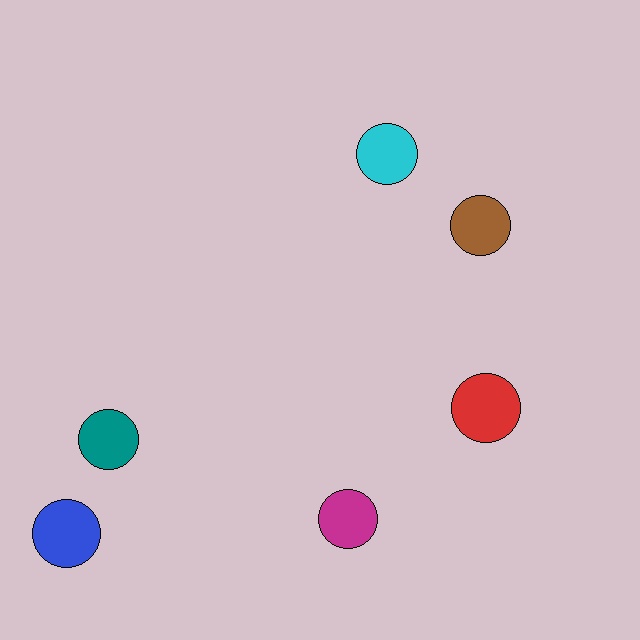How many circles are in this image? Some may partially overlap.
There are 6 circles.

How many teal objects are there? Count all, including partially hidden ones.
There is 1 teal object.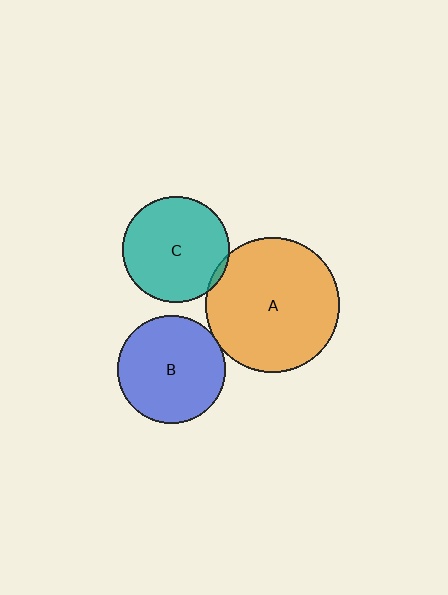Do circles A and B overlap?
Yes.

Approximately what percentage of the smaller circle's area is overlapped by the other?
Approximately 5%.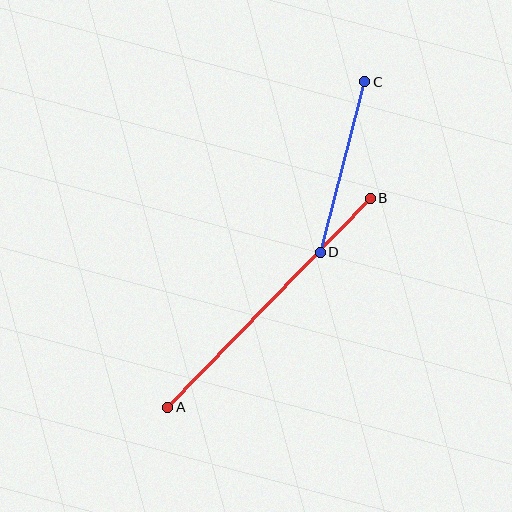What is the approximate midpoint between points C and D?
The midpoint is at approximately (343, 167) pixels.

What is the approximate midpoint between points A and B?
The midpoint is at approximately (269, 303) pixels.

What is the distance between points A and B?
The distance is approximately 291 pixels.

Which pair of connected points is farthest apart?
Points A and B are farthest apart.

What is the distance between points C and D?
The distance is approximately 176 pixels.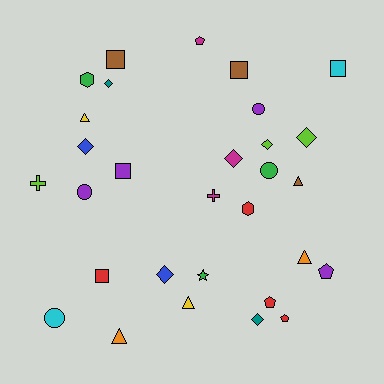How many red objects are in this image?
There are 4 red objects.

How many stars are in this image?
There is 1 star.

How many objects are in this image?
There are 30 objects.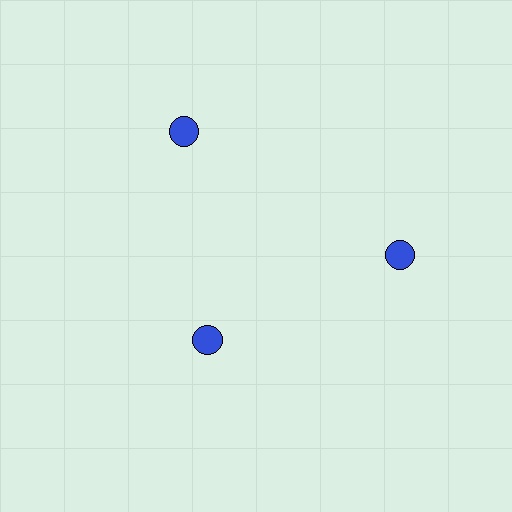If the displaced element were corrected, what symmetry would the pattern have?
It would have 3-fold rotational symmetry — the pattern would map onto itself every 120 degrees.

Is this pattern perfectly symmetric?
No. The 3 blue circles are arranged in a ring, but one element near the 7 o'clock position is pulled inward toward the center, breaking the 3-fold rotational symmetry.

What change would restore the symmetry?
The symmetry would be restored by moving it outward, back onto the ring so that all 3 circles sit at equal angles and equal distance from the center.